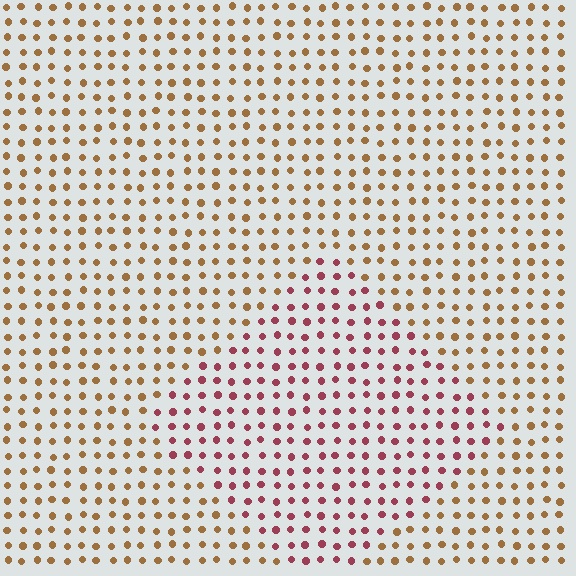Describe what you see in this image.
The image is filled with small brown elements in a uniform arrangement. A diamond-shaped region is visible where the elements are tinted to a slightly different hue, forming a subtle color boundary.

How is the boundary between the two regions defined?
The boundary is defined purely by a slight shift in hue (about 46 degrees). Spacing, size, and orientation are identical on both sides.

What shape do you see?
I see a diamond.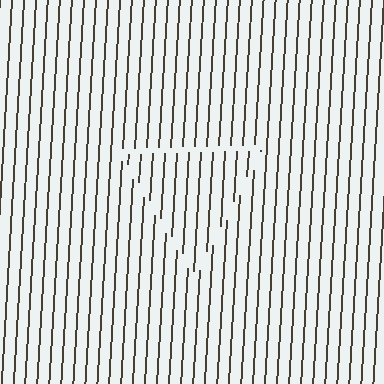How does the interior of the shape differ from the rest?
The interior of the shape contains the same grating, shifted by half a period — the contour is defined by the phase discontinuity where line-ends from the inner and outer gratings abut.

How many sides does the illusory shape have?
3 sides — the line-ends trace a triangle.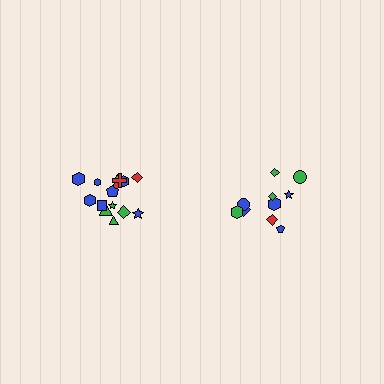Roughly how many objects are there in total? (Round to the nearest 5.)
Roughly 25 objects in total.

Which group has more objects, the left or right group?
The left group.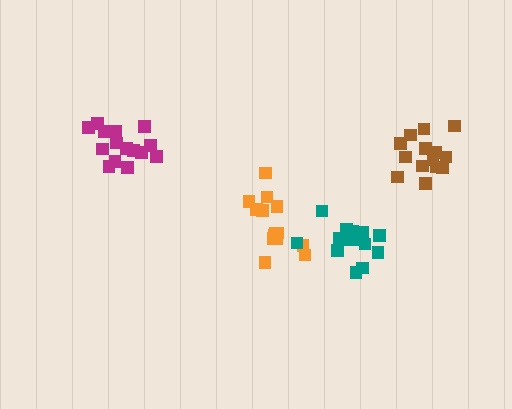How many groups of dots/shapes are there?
There are 4 groups.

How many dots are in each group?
Group 1: 15 dots, Group 2: 14 dots, Group 3: 14 dots, Group 4: 16 dots (59 total).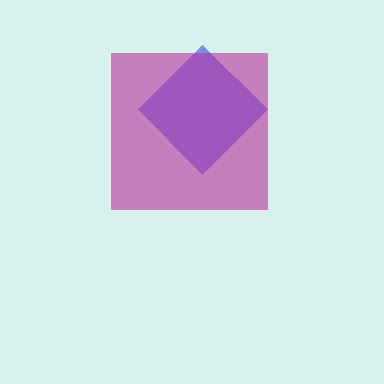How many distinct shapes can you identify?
There are 2 distinct shapes: a blue diamond, a magenta square.